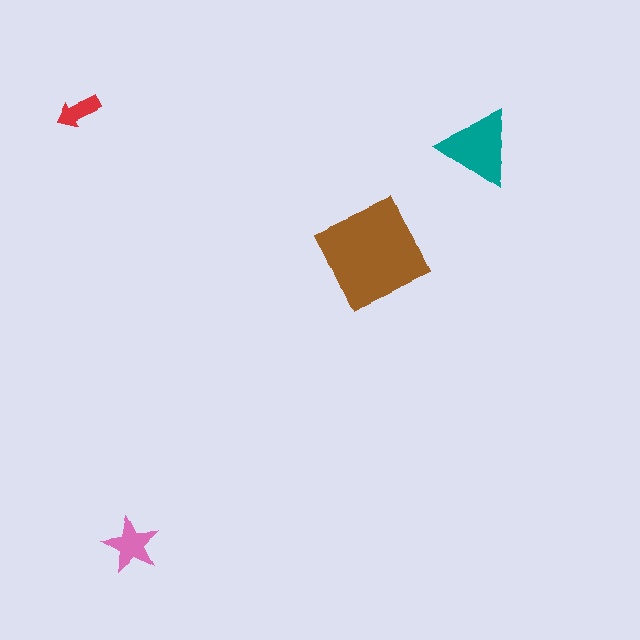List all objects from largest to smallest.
The brown square, the teal triangle, the pink star, the red arrow.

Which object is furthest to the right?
The teal triangle is rightmost.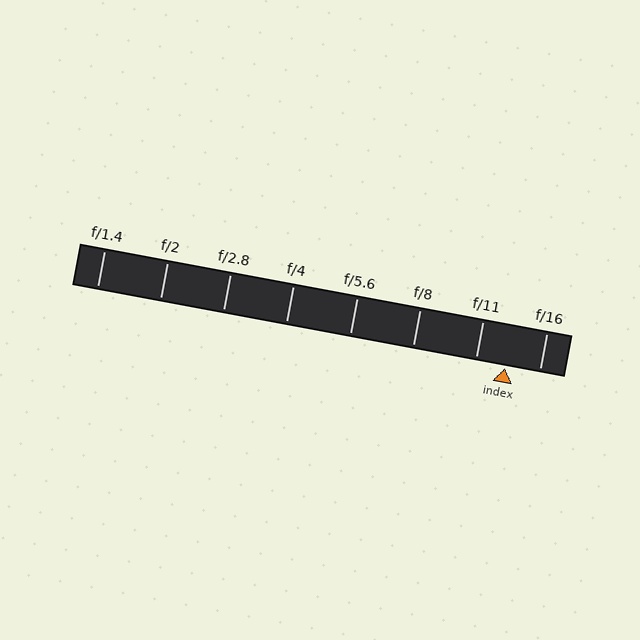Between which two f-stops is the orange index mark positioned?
The index mark is between f/11 and f/16.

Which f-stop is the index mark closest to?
The index mark is closest to f/11.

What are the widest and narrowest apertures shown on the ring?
The widest aperture shown is f/1.4 and the narrowest is f/16.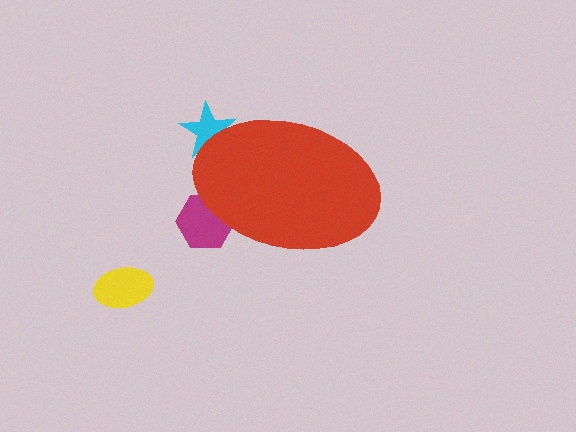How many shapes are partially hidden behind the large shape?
2 shapes are partially hidden.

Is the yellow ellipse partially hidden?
No, the yellow ellipse is fully visible.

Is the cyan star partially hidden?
Yes, the cyan star is partially hidden behind the red ellipse.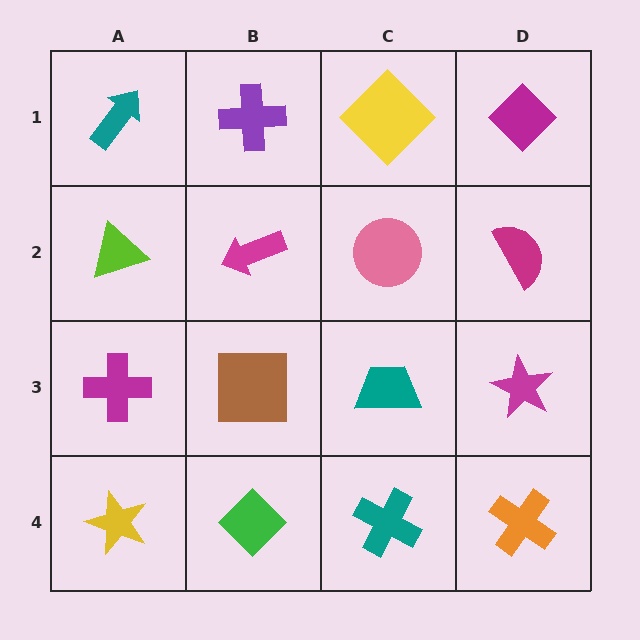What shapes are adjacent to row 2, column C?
A yellow diamond (row 1, column C), a teal trapezoid (row 3, column C), a magenta arrow (row 2, column B), a magenta semicircle (row 2, column D).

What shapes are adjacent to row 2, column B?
A purple cross (row 1, column B), a brown square (row 3, column B), a lime triangle (row 2, column A), a pink circle (row 2, column C).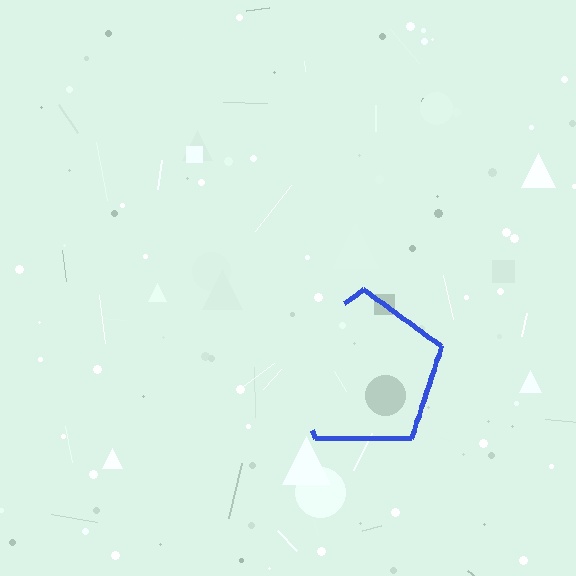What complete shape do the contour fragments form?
The contour fragments form a pentagon.